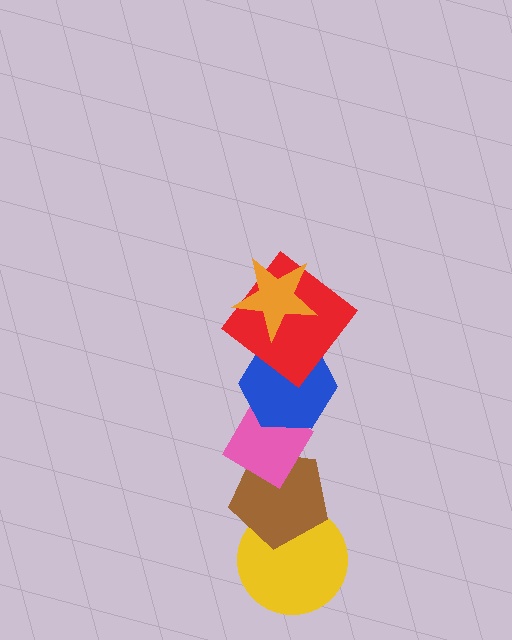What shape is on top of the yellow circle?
The brown pentagon is on top of the yellow circle.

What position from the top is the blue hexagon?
The blue hexagon is 3rd from the top.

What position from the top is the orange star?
The orange star is 1st from the top.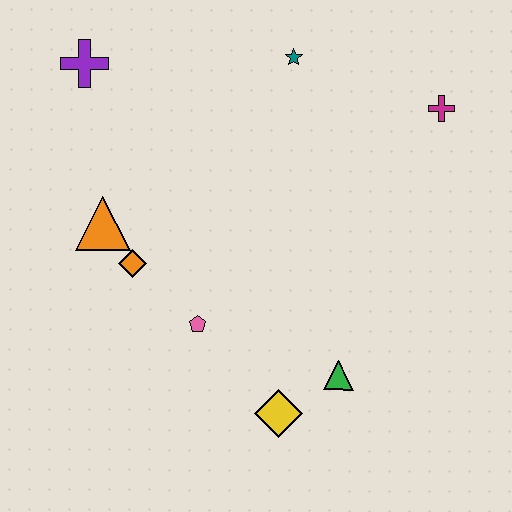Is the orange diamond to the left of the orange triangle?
No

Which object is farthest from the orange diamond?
The magenta cross is farthest from the orange diamond.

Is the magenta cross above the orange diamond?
Yes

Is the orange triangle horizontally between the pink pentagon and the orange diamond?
No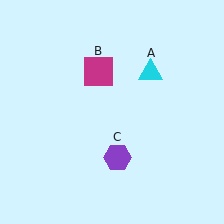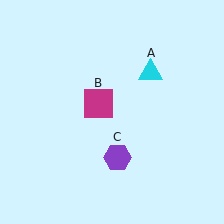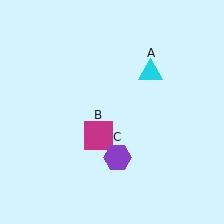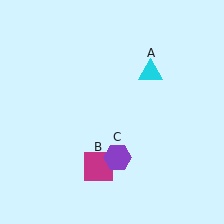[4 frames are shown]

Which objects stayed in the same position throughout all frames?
Cyan triangle (object A) and purple hexagon (object C) remained stationary.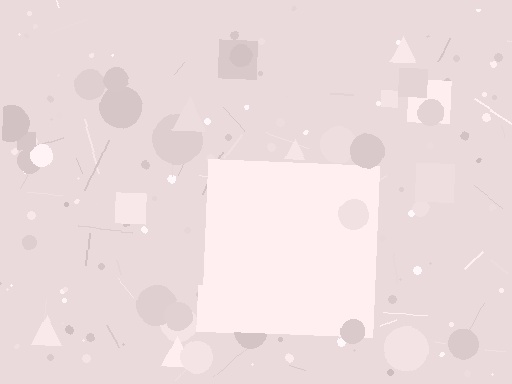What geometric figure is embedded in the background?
A square is embedded in the background.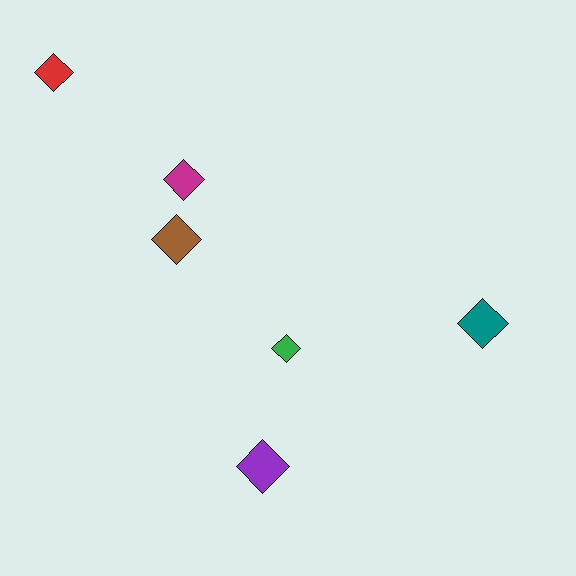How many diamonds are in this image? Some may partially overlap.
There are 6 diamonds.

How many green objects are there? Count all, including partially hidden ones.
There is 1 green object.